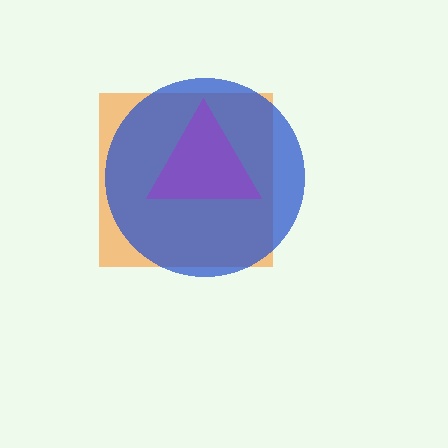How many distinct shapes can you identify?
There are 3 distinct shapes: an orange square, a blue circle, a purple triangle.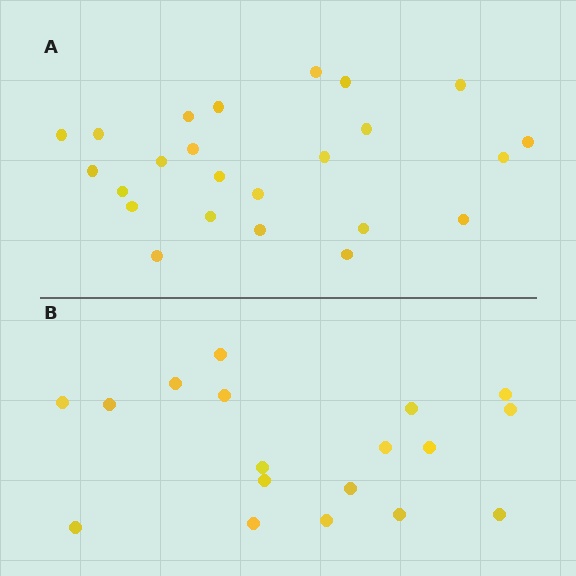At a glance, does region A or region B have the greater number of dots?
Region A (the top region) has more dots.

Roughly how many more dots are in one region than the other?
Region A has about 6 more dots than region B.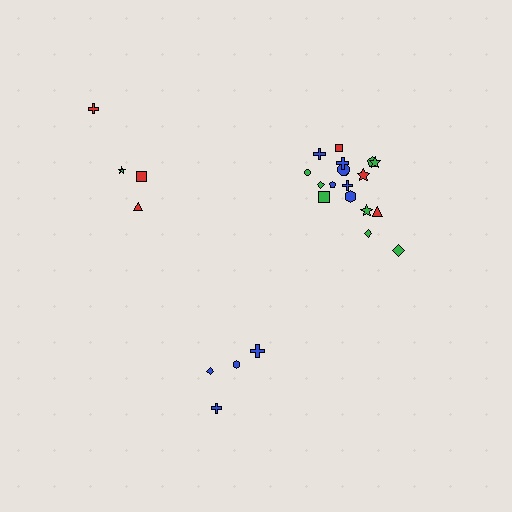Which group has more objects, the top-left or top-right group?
The top-right group.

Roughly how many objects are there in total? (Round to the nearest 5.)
Roughly 25 objects in total.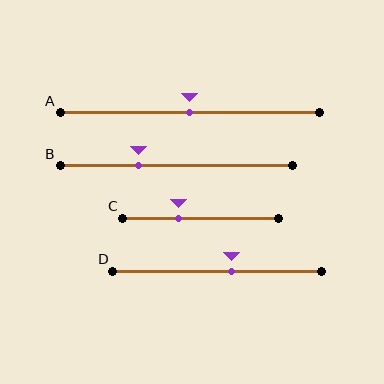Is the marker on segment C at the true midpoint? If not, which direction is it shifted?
No, the marker on segment C is shifted to the left by about 14% of the segment length.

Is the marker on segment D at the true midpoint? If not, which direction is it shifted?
No, the marker on segment D is shifted to the right by about 7% of the segment length.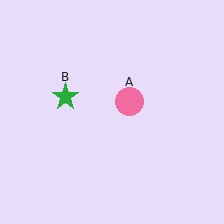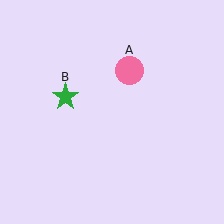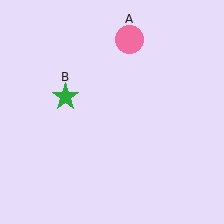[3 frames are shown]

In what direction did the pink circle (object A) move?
The pink circle (object A) moved up.